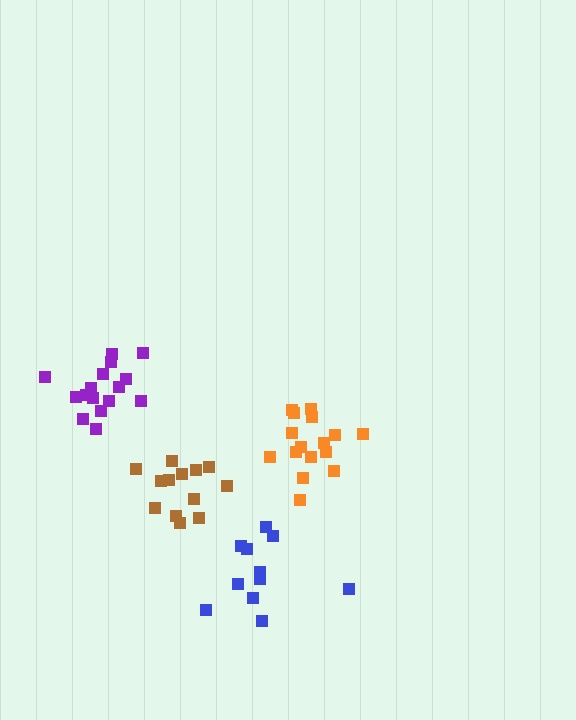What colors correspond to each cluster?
The clusters are colored: blue, purple, orange, brown.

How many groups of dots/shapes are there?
There are 4 groups.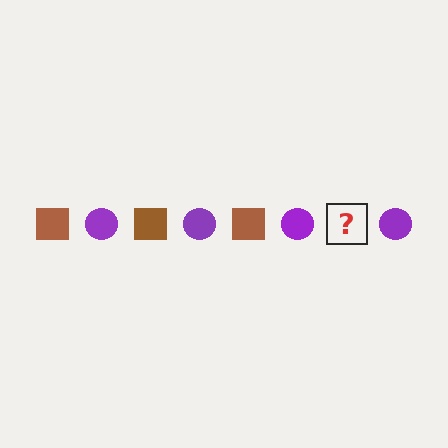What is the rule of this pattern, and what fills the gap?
The rule is that the pattern alternates between brown square and purple circle. The gap should be filled with a brown square.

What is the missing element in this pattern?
The missing element is a brown square.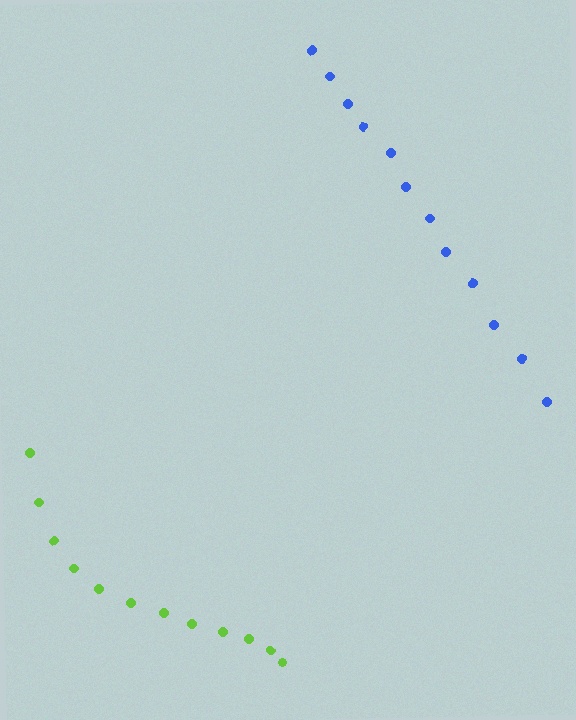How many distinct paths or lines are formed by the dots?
There are 2 distinct paths.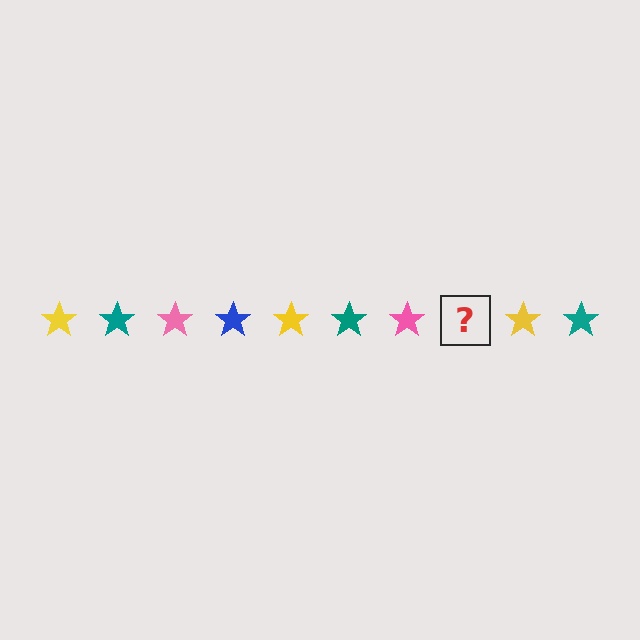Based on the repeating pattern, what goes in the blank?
The blank should be a blue star.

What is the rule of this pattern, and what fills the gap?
The rule is that the pattern cycles through yellow, teal, pink, blue stars. The gap should be filled with a blue star.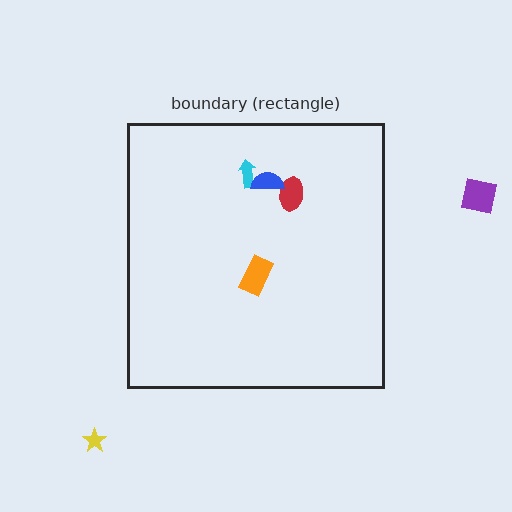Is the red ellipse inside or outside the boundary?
Inside.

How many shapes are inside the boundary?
4 inside, 2 outside.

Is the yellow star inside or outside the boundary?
Outside.